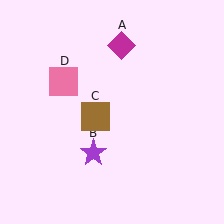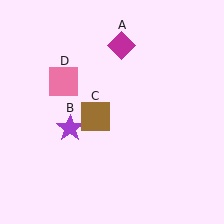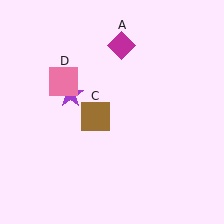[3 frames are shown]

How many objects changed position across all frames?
1 object changed position: purple star (object B).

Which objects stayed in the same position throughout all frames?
Magenta diamond (object A) and brown square (object C) and pink square (object D) remained stationary.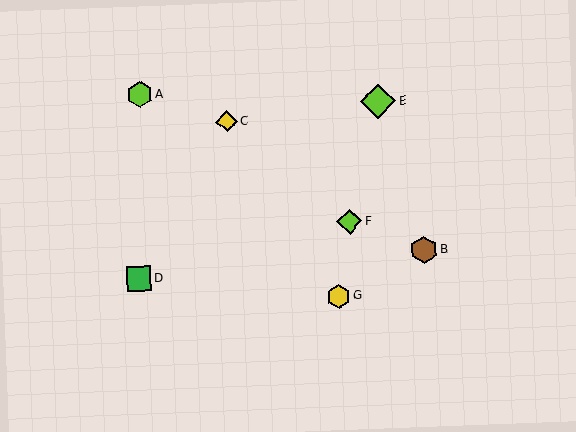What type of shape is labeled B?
Shape B is a brown hexagon.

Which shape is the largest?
The lime diamond (labeled E) is the largest.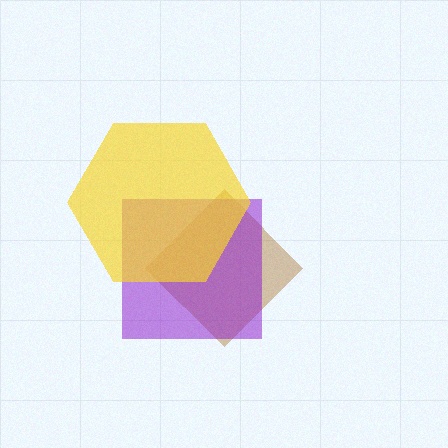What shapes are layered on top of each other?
The layered shapes are: a brown diamond, a purple square, a yellow hexagon.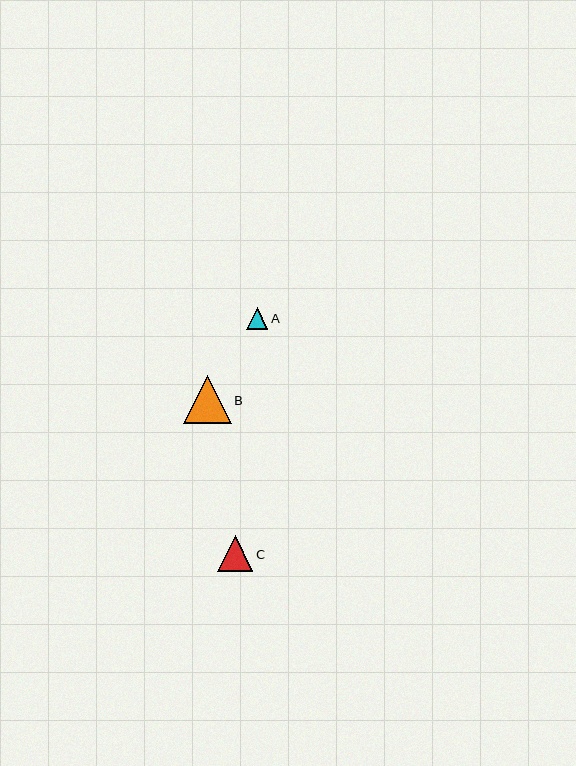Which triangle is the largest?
Triangle B is the largest with a size of approximately 48 pixels.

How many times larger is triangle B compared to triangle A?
Triangle B is approximately 2.3 times the size of triangle A.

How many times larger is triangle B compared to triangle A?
Triangle B is approximately 2.3 times the size of triangle A.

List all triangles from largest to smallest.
From largest to smallest: B, C, A.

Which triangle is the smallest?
Triangle A is the smallest with a size of approximately 21 pixels.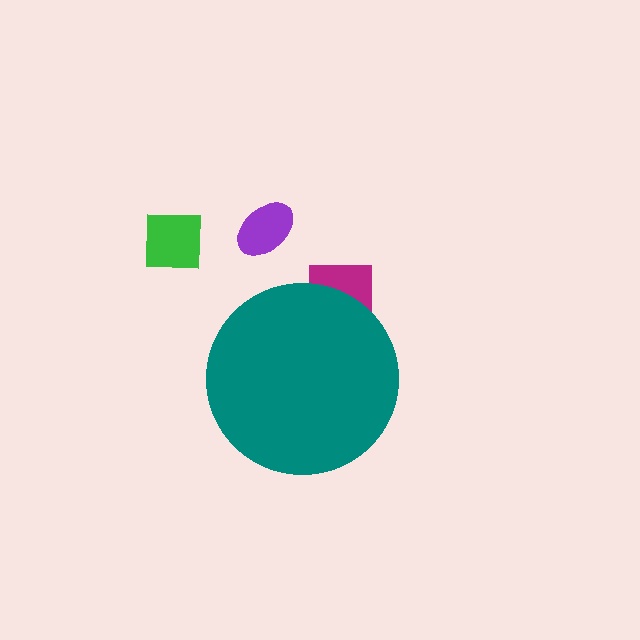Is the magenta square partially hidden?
Yes, the magenta square is partially hidden behind the teal circle.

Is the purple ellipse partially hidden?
No, the purple ellipse is fully visible.